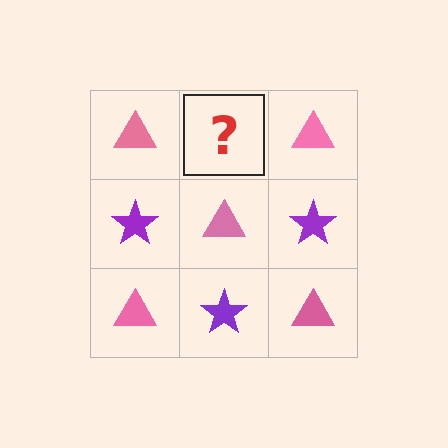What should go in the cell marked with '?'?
The missing cell should contain a purple star.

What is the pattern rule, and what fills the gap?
The rule is that it alternates pink triangle and purple star in a checkerboard pattern. The gap should be filled with a purple star.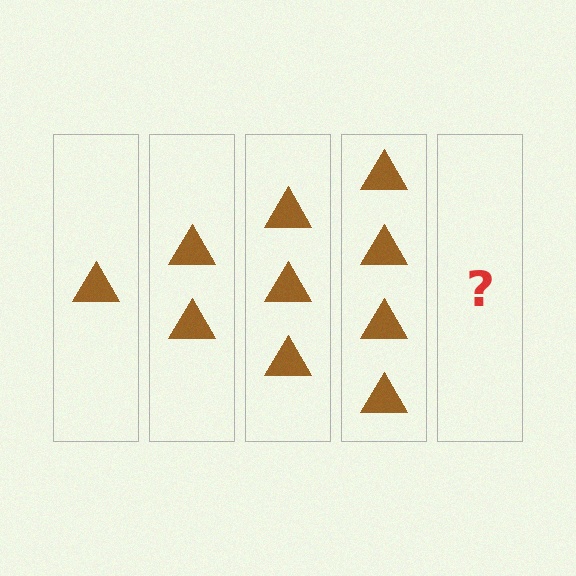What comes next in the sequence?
The next element should be 5 triangles.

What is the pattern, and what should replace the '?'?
The pattern is that each step adds one more triangle. The '?' should be 5 triangles.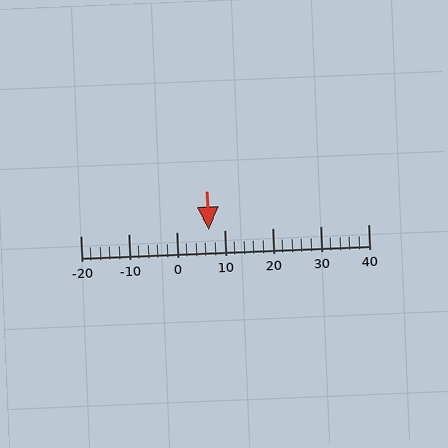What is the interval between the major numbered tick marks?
The major tick marks are spaced 10 units apart.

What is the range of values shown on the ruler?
The ruler shows values from -20 to 40.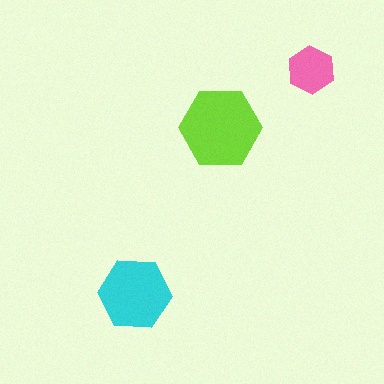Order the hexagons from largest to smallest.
the lime one, the cyan one, the pink one.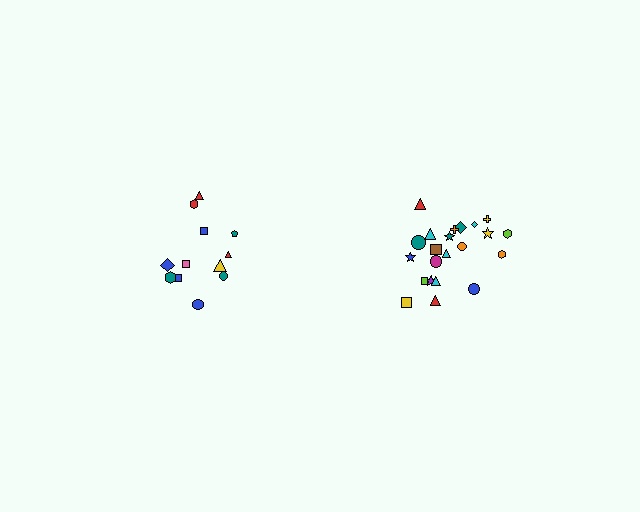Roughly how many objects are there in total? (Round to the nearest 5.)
Roughly 35 objects in total.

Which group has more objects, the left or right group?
The right group.